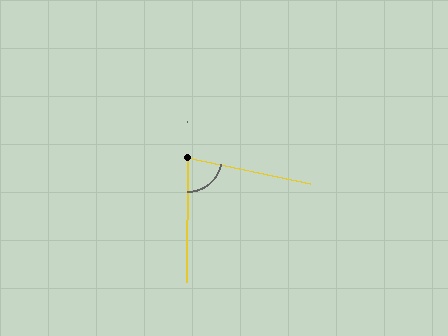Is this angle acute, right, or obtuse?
It is acute.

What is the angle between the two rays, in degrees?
Approximately 78 degrees.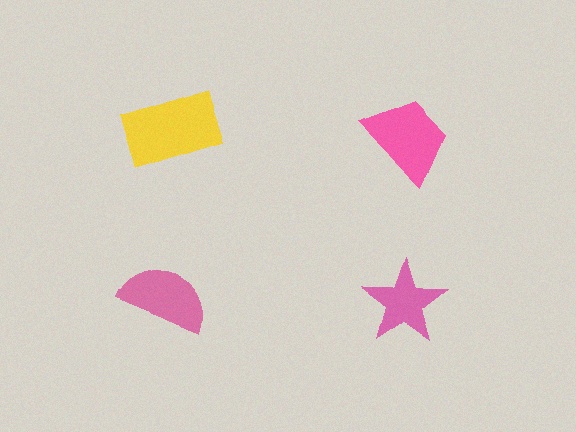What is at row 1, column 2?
A pink trapezoid.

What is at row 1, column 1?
A yellow rectangle.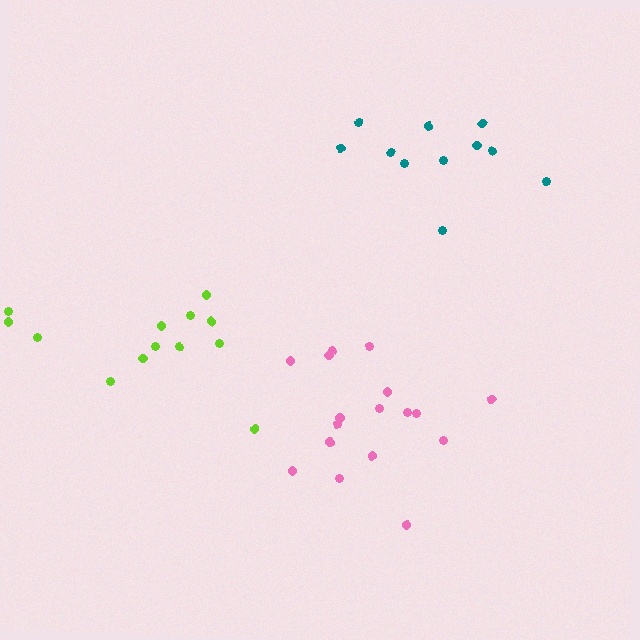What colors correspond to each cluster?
The clusters are colored: teal, lime, pink.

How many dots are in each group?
Group 1: 11 dots, Group 2: 13 dots, Group 3: 17 dots (41 total).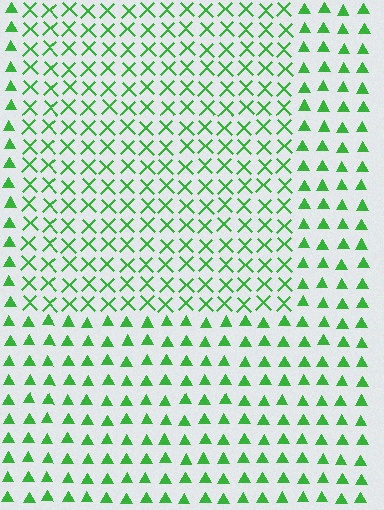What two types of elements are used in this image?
The image uses X marks inside the rectangle region and triangles outside it.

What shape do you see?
I see a rectangle.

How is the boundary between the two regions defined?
The boundary is defined by a change in element shape: X marks inside vs. triangles outside. All elements share the same color and spacing.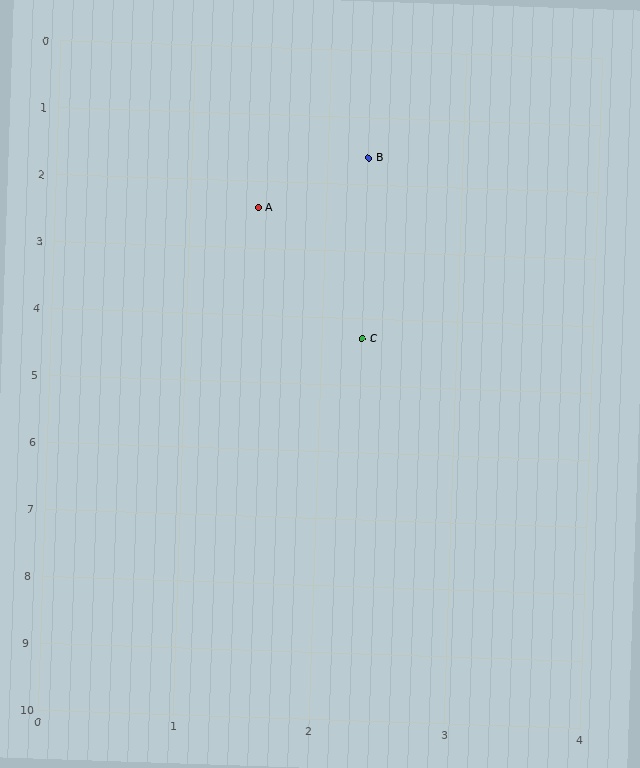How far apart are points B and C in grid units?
Points B and C are about 2.7 grid units apart.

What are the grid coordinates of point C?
Point C is at approximately (2.3, 4.3).